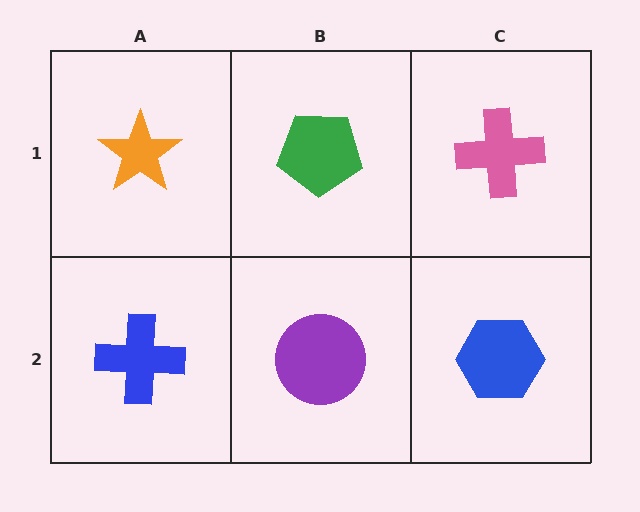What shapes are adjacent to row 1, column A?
A blue cross (row 2, column A), a green pentagon (row 1, column B).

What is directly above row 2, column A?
An orange star.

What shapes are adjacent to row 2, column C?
A pink cross (row 1, column C), a purple circle (row 2, column B).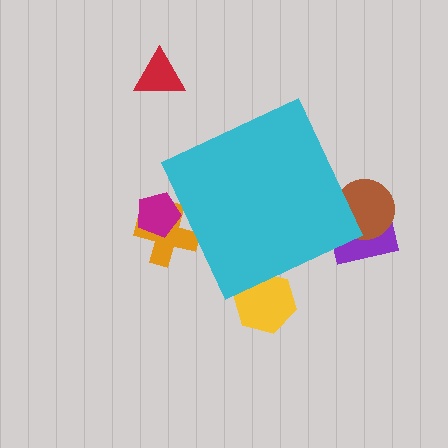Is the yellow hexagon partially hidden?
Yes, the yellow hexagon is partially hidden behind the cyan diamond.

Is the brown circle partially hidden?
Yes, the brown circle is partially hidden behind the cyan diamond.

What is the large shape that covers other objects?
A cyan diamond.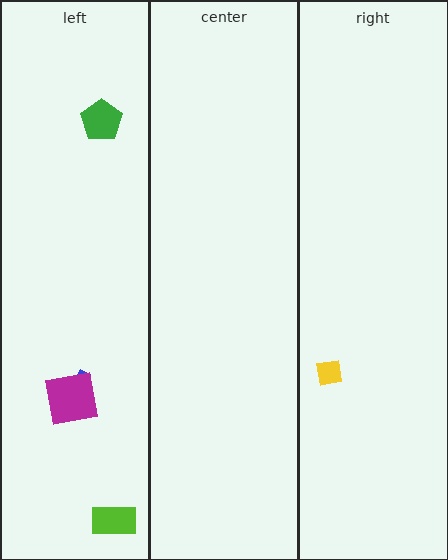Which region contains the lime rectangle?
The left region.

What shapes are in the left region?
The blue arrow, the lime rectangle, the green pentagon, the magenta square.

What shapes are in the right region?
The yellow square.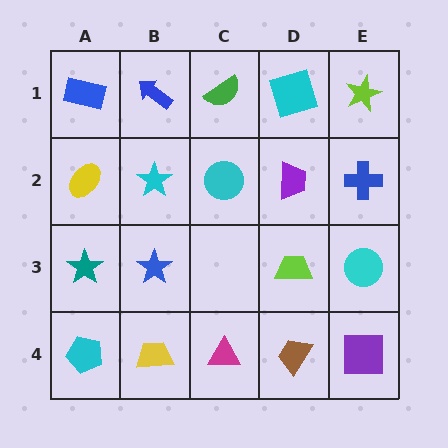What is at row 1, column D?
A cyan square.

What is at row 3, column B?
A blue star.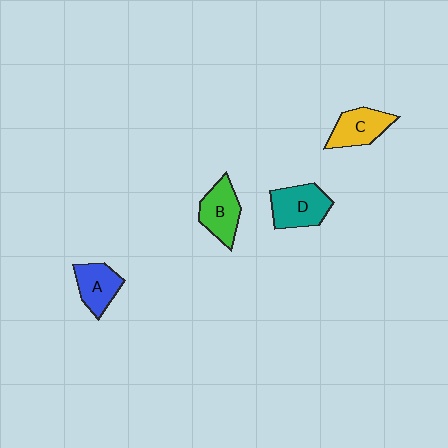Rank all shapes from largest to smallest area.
From largest to smallest: D (teal), B (green), C (yellow), A (blue).